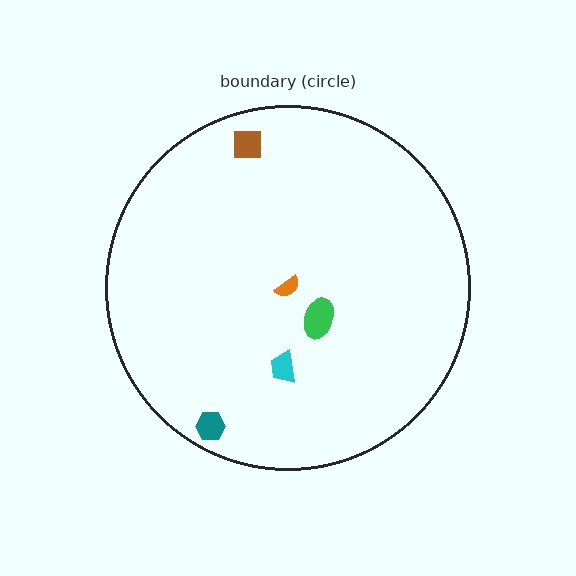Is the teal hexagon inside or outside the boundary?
Inside.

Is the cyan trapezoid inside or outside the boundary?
Inside.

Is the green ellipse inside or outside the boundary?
Inside.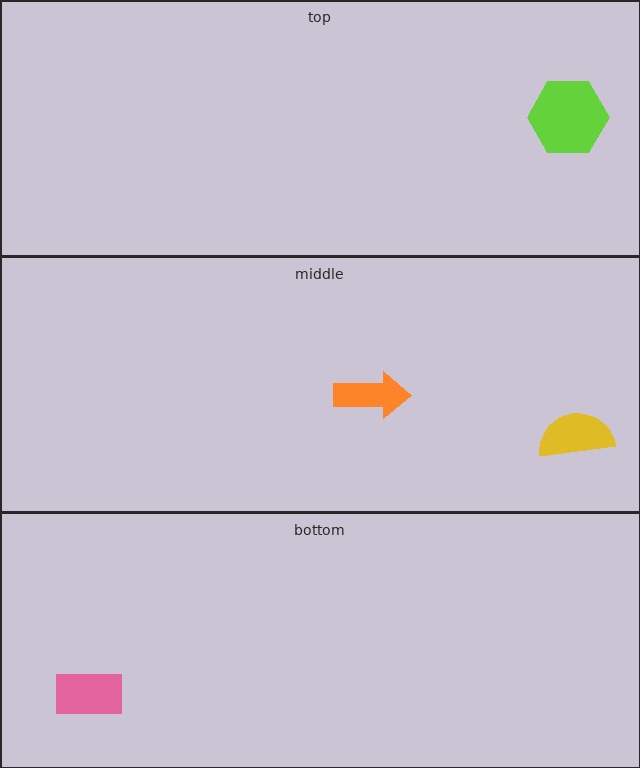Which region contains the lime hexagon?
The top region.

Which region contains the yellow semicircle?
The middle region.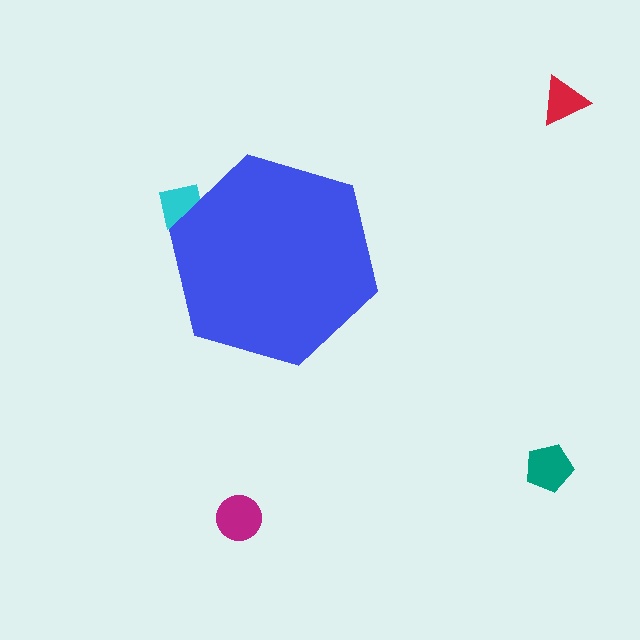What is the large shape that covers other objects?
A blue hexagon.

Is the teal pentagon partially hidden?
No, the teal pentagon is fully visible.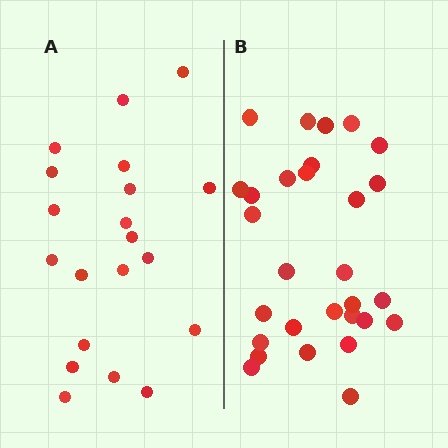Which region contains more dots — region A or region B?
Region B (the right region) has more dots.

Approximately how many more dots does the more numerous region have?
Region B has roughly 8 or so more dots than region A.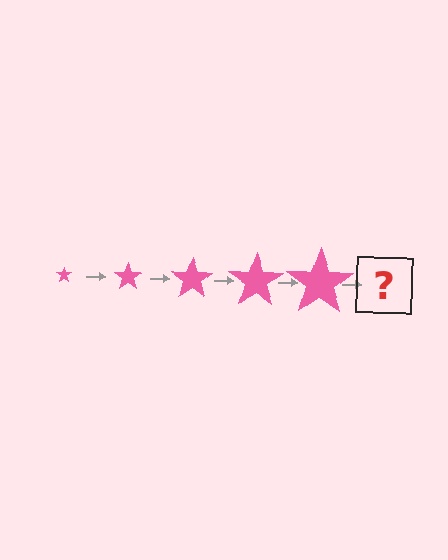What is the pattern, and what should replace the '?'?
The pattern is that the star gets progressively larger each step. The '?' should be a pink star, larger than the previous one.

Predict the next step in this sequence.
The next step is a pink star, larger than the previous one.